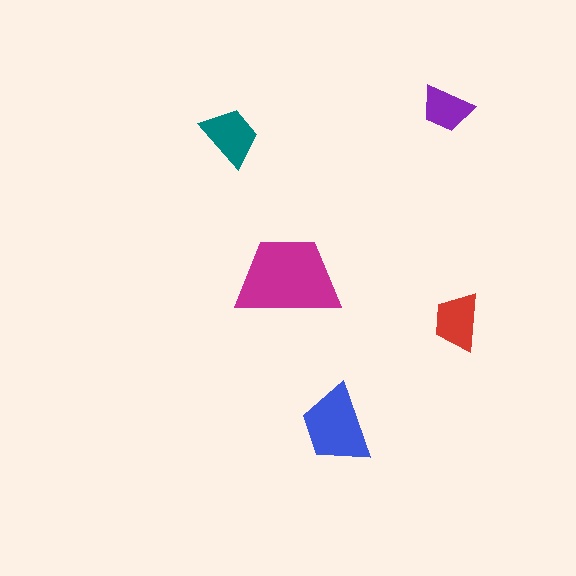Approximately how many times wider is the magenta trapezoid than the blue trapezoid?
About 1.5 times wider.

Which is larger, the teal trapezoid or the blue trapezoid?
The blue one.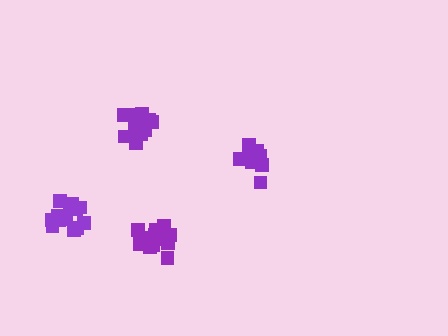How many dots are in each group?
Group 1: 12 dots, Group 2: 16 dots, Group 3: 14 dots, Group 4: 10 dots (52 total).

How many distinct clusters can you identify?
There are 4 distinct clusters.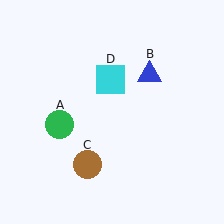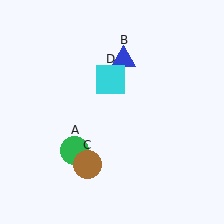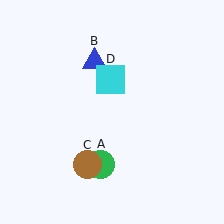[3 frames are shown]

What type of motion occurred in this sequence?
The green circle (object A), blue triangle (object B) rotated counterclockwise around the center of the scene.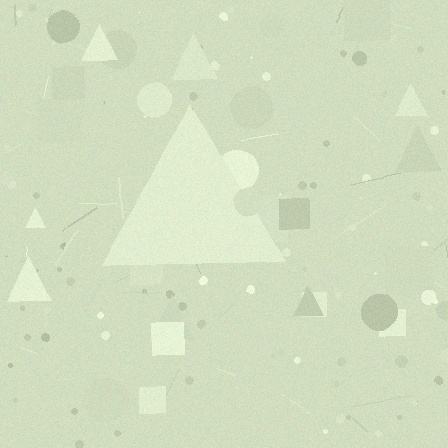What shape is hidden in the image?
A triangle is hidden in the image.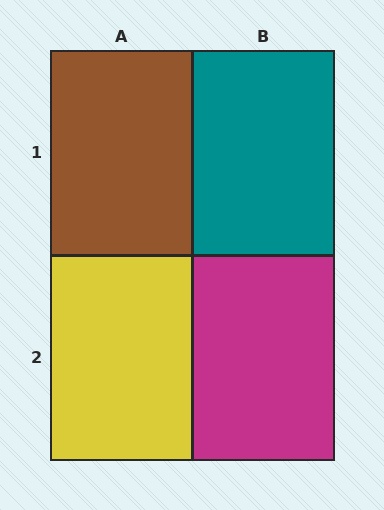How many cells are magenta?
1 cell is magenta.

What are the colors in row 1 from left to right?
Brown, teal.